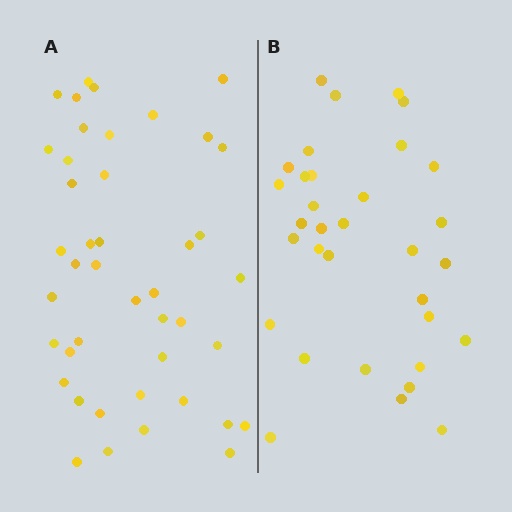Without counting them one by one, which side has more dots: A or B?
Region A (the left region) has more dots.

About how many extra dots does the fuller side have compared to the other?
Region A has roughly 10 or so more dots than region B.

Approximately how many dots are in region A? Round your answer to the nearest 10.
About 40 dots. (The exact count is 43, which rounds to 40.)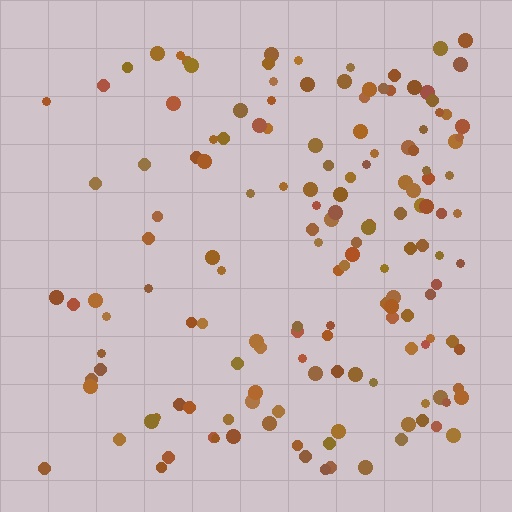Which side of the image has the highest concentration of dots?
The right.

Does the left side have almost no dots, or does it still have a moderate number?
Still a moderate number, just noticeably fewer than the right.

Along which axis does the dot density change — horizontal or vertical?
Horizontal.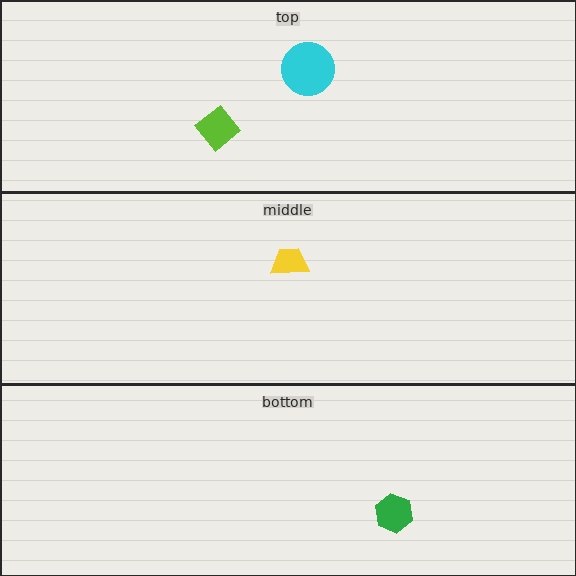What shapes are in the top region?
The lime diamond, the cyan circle.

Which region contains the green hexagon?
The bottom region.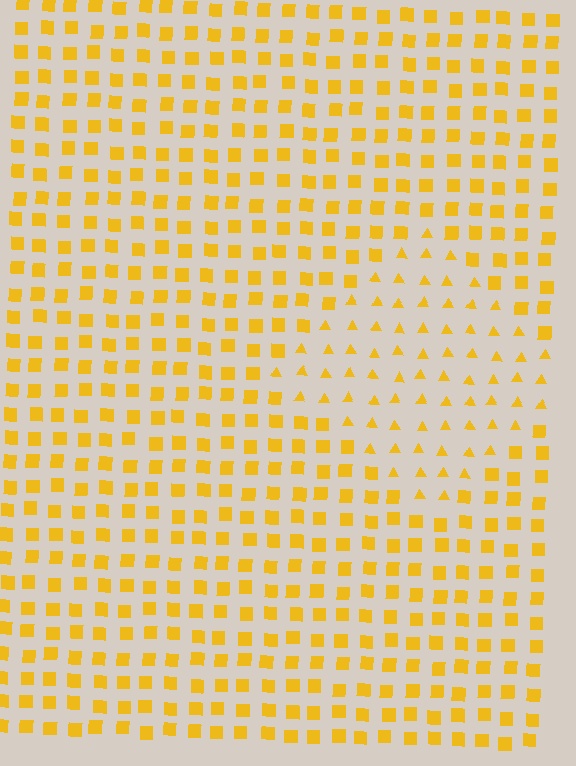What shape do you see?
I see a diamond.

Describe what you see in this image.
The image is filled with small yellow elements arranged in a uniform grid. A diamond-shaped region contains triangles, while the surrounding area contains squares. The boundary is defined purely by the change in element shape.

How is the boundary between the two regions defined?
The boundary is defined by a change in element shape: triangles inside vs. squares outside. All elements share the same color and spacing.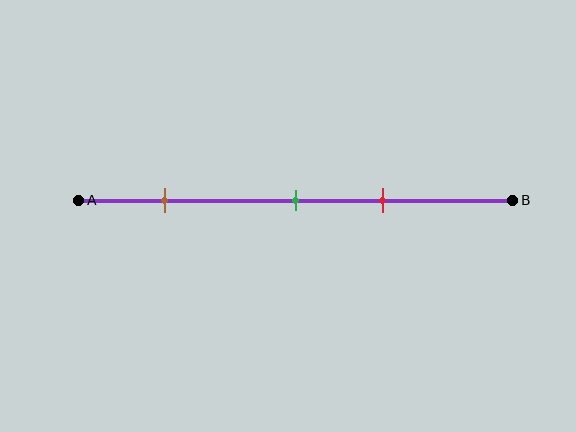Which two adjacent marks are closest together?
The green and red marks are the closest adjacent pair.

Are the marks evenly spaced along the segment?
No, the marks are not evenly spaced.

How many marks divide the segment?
There are 3 marks dividing the segment.